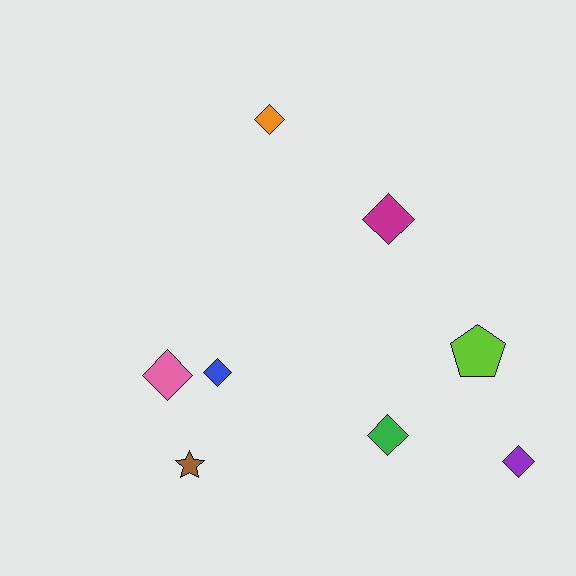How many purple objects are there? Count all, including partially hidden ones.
There is 1 purple object.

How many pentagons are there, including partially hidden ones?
There is 1 pentagon.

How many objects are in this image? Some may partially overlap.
There are 8 objects.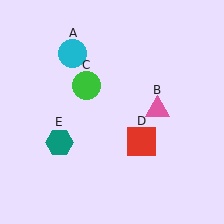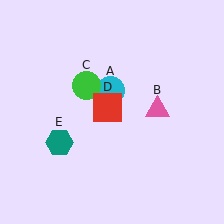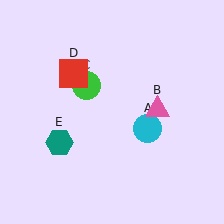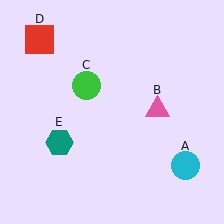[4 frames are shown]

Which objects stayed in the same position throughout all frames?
Pink triangle (object B) and green circle (object C) and teal hexagon (object E) remained stationary.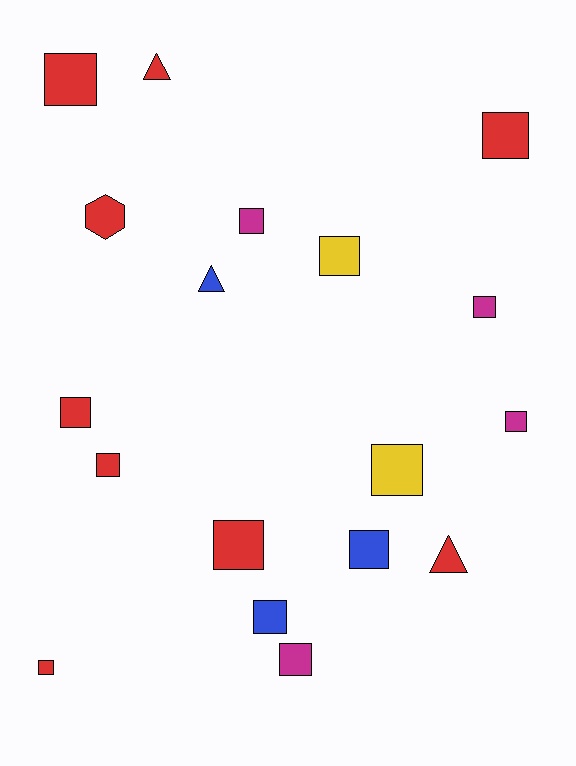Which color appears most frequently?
Red, with 9 objects.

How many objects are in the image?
There are 18 objects.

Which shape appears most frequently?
Square, with 14 objects.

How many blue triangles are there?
There is 1 blue triangle.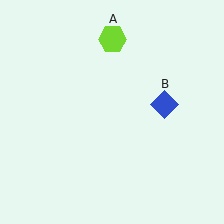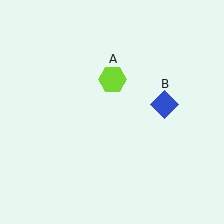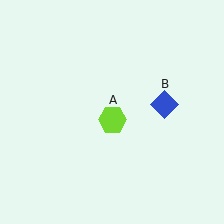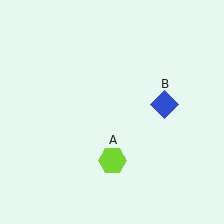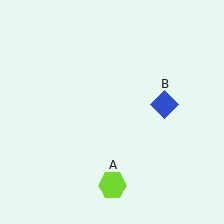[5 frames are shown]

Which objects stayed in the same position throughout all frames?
Blue diamond (object B) remained stationary.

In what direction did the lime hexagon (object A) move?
The lime hexagon (object A) moved down.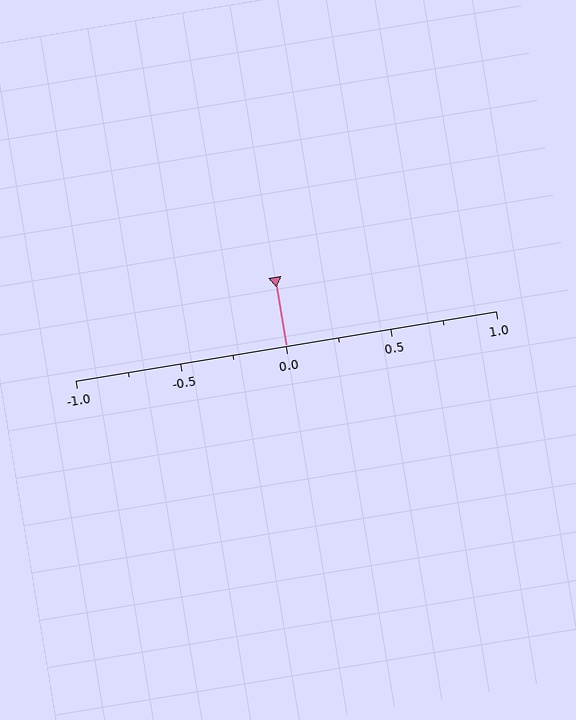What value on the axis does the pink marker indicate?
The marker indicates approximately 0.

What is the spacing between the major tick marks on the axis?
The major ticks are spaced 0.5 apart.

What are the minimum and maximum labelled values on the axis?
The axis runs from -1.0 to 1.0.